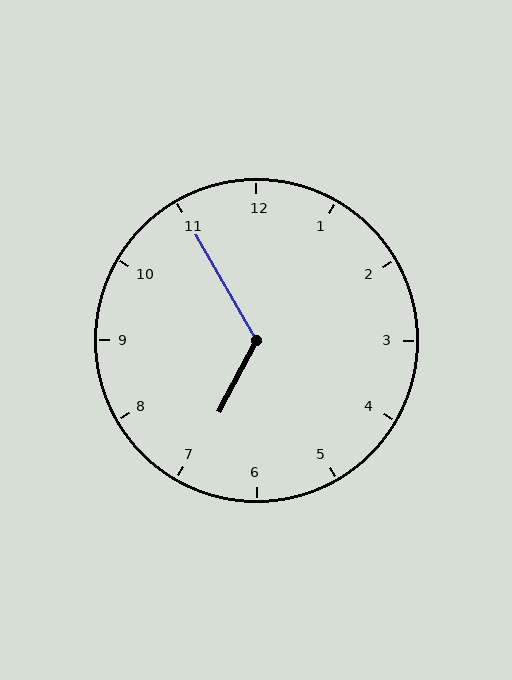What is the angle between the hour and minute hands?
Approximately 122 degrees.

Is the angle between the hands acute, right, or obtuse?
It is obtuse.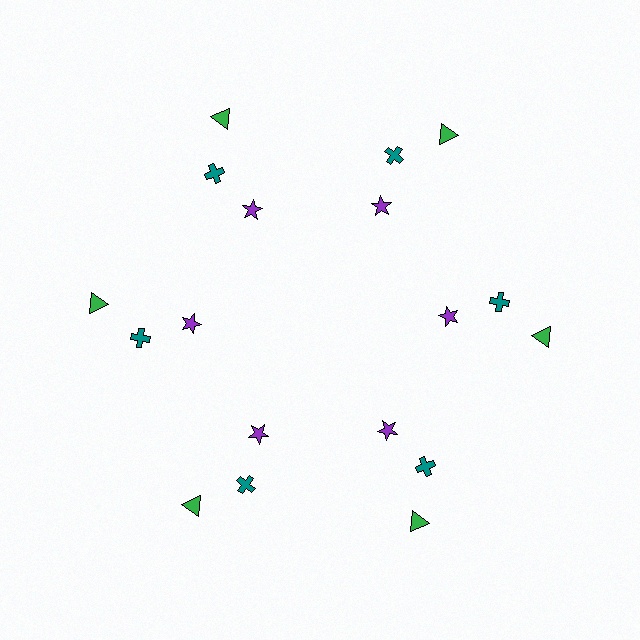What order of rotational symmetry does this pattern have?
This pattern has 6-fold rotational symmetry.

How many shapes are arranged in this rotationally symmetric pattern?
There are 18 shapes, arranged in 6 groups of 3.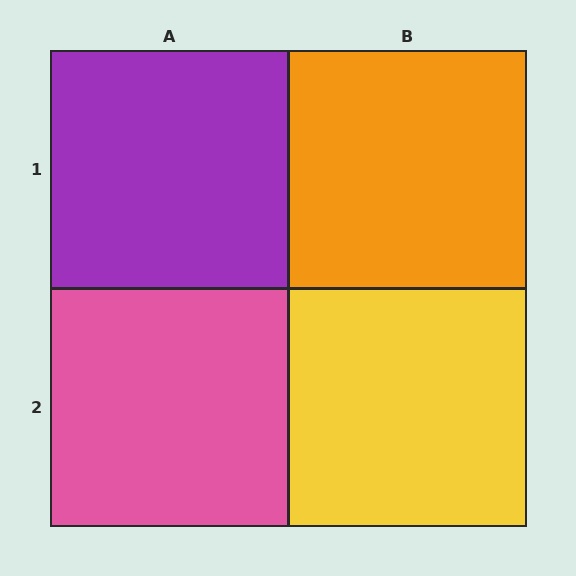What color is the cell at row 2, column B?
Yellow.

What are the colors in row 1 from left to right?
Purple, orange.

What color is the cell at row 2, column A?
Pink.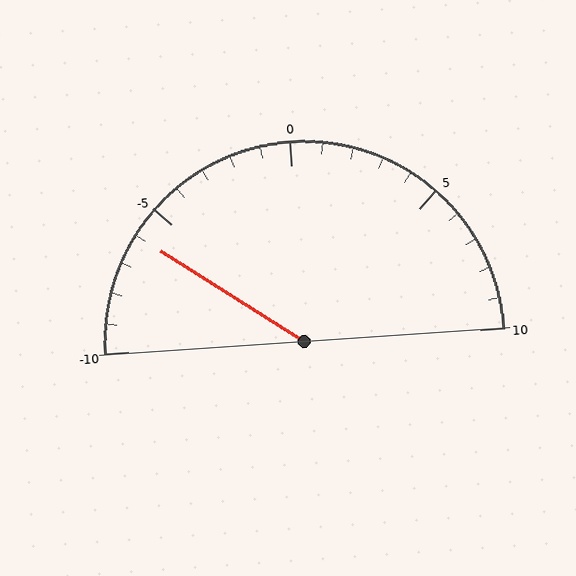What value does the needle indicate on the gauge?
The needle indicates approximately -6.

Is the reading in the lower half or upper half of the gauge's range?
The reading is in the lower half of the range (-10 to 10).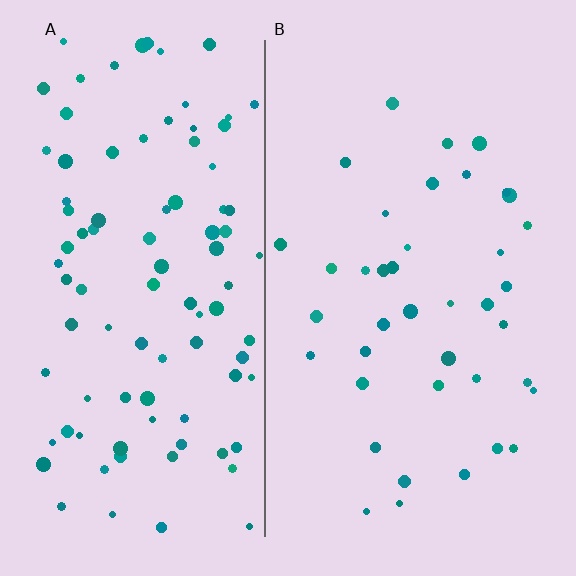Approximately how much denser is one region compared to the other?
Approximately 2.4× — region A over region B.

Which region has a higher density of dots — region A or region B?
A (the left).